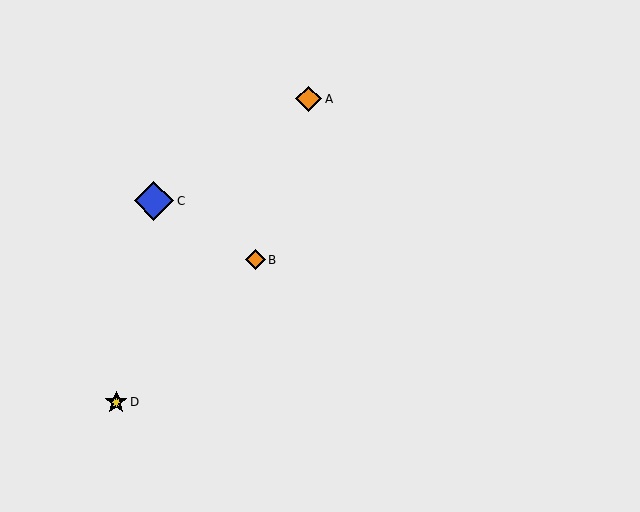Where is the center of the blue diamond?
The center of the blue diamond is at (154, 201).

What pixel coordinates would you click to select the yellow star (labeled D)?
Click at (116, 402) to select the yellow star D.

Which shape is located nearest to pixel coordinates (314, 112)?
The orange diamond (labeled A) at (309, 99) is nearest to that location.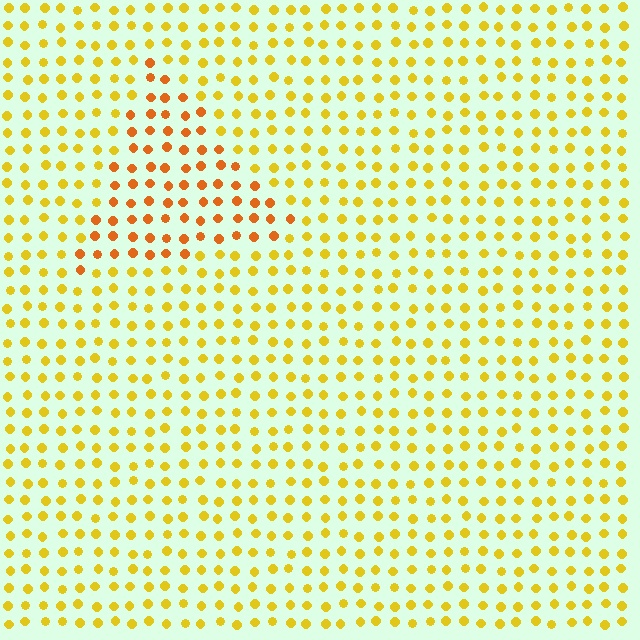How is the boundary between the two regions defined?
The boundary is defined purely by a slight shift in hue (about 29 degrees). Spacing, size, and orientation are identical on both sides.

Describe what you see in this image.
The image is filled with small yellow elements in a uniform arrangement. A triangle-shaped region is visible where the elements are tinted to a slightly different hue, forming a subtle color boundary.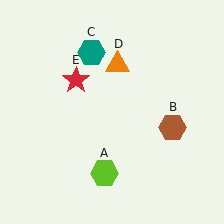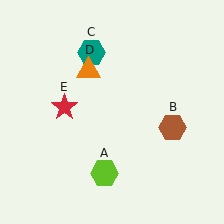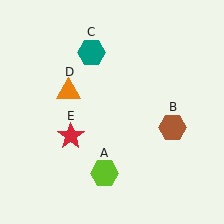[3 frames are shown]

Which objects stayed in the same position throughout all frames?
Lime hexagon (object A) and brown hexagon (object B) and teal hexagon (object C) remained stationary.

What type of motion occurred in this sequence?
The orange triangle (object D), red star (object E) rotated counterclockwise around the center of the scene.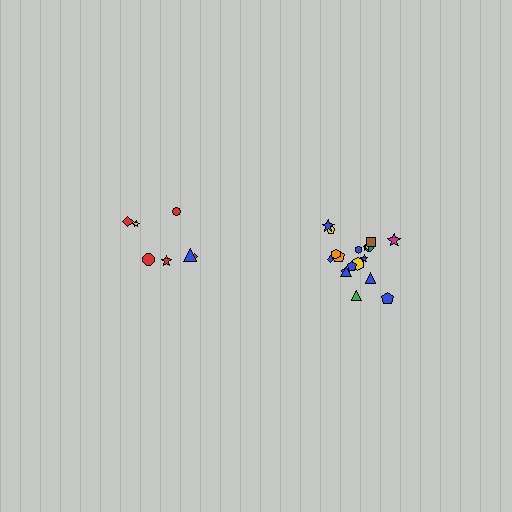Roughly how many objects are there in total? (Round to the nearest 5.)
Roughly 25 objects in total.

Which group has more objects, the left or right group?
The right group.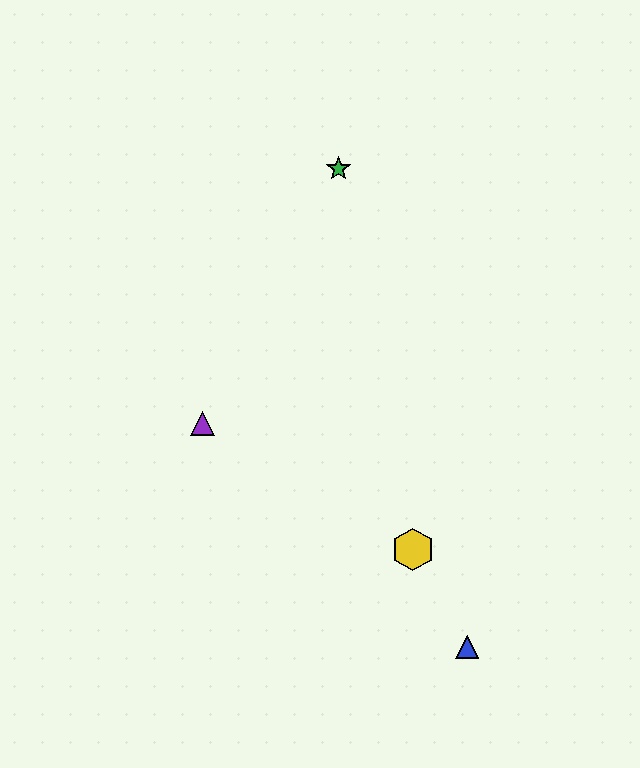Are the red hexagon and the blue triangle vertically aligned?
No, the red hexagon is at x≈413 and the blue triangle is at x≈467.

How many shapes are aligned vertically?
2 shapes (the red hexagon, the yellow hexagon) are aligned vertically.